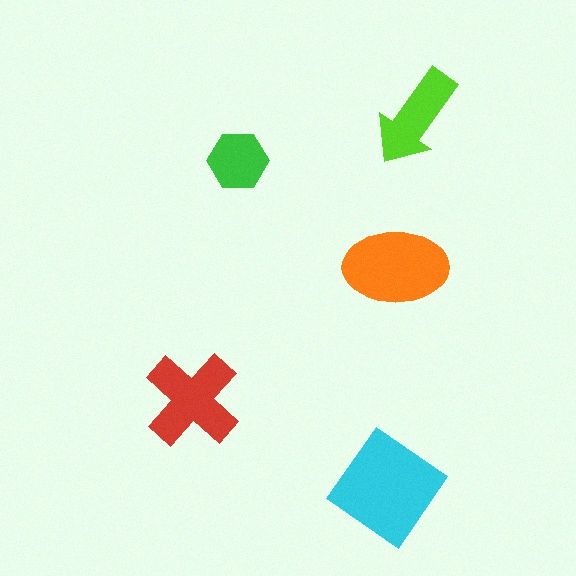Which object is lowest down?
The cyan diamond is bottommost.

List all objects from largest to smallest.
The cyan diamond, the orange ellipse, the red cross, the lime arrow, the green hexagon.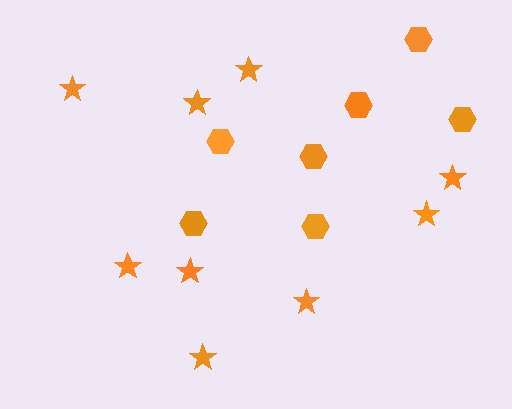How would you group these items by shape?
There are 2 groups: one group of stars (9) and one group of hexagons (7).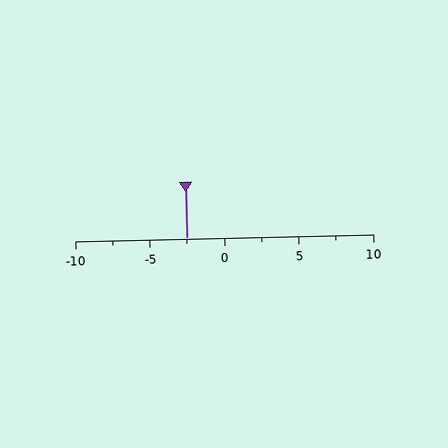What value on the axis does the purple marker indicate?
The marker indicates approximately -2.5.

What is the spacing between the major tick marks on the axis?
The major ticks are spaced 5 apart.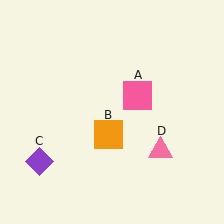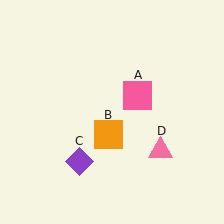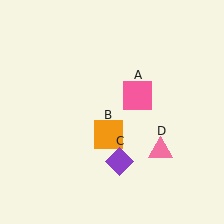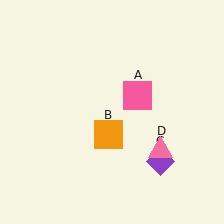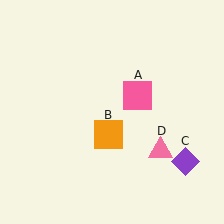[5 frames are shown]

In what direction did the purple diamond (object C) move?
The purple diamond (object C) moved right.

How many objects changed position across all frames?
1 object changed position: purple diamond (object C).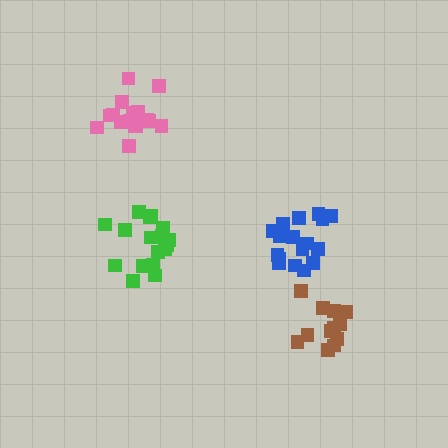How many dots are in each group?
Group 1: 17 dots, Group 2: 17 dots, Group 3: 16 dots, Group 4: 14 dots (64 total).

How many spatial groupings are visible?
There are 4 spatial groupings.